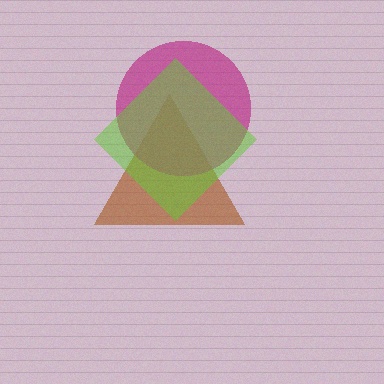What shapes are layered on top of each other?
The layered shapes are: a brown triangle, a magenta circle, a lime diamond.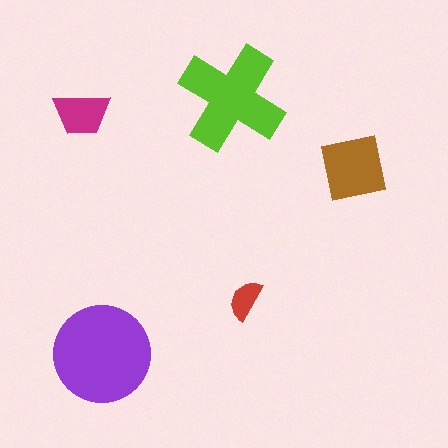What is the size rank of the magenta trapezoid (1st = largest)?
4th.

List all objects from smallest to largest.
The red semicircle, the magenta trapezoid, the brown square, the lime cross, the purple circle.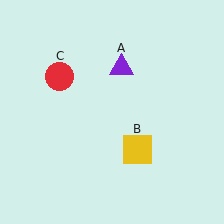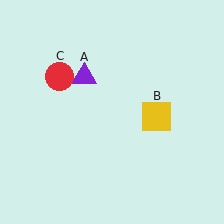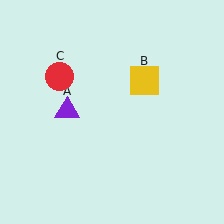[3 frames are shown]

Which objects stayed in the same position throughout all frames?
Red circle (object C) remained stationary.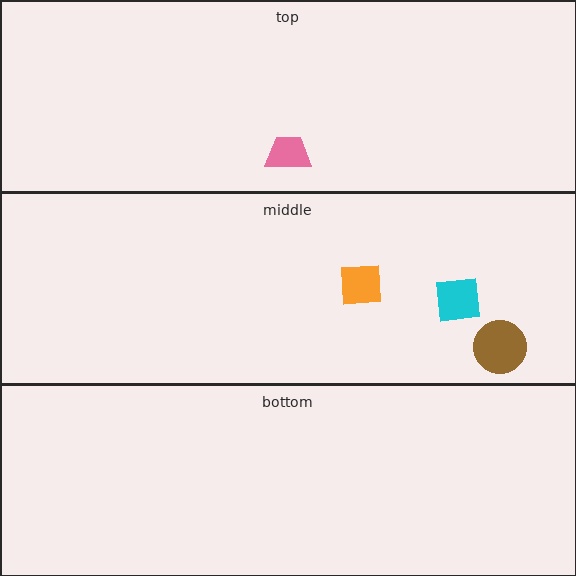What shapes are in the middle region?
The brown circle, the orange square, the cyan square.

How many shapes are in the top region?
1.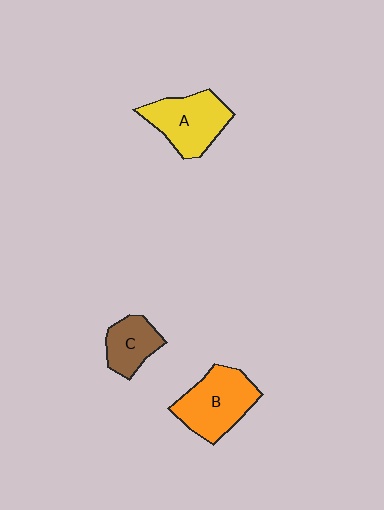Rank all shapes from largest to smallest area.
From largest to smallest: B (orange), A (yellow), C (brown).